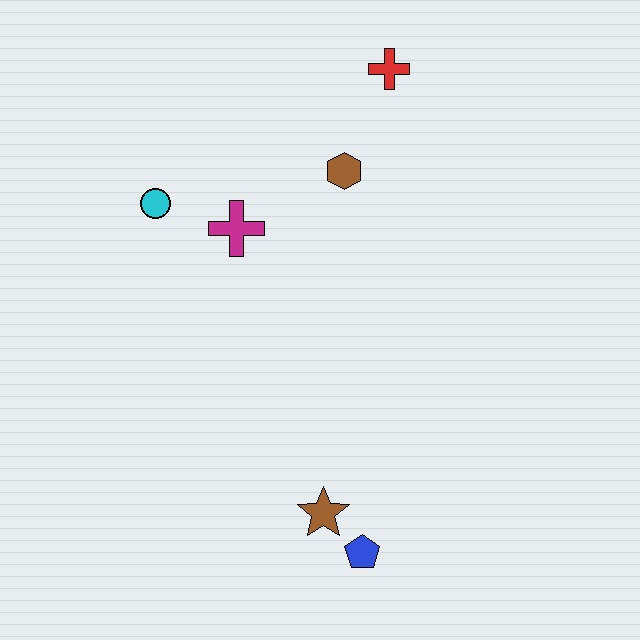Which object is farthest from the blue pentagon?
The red cross is farthest from the blue pentagon.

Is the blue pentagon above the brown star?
No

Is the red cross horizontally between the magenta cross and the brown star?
No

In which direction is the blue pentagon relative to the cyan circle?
The blue pentagon is below the cyan circle.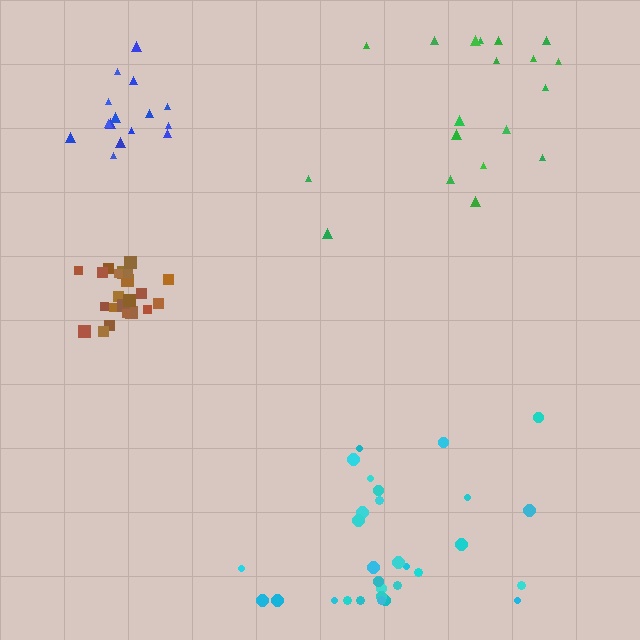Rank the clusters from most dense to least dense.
brown, blue, cyan, green.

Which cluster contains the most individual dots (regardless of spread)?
Cyan (30).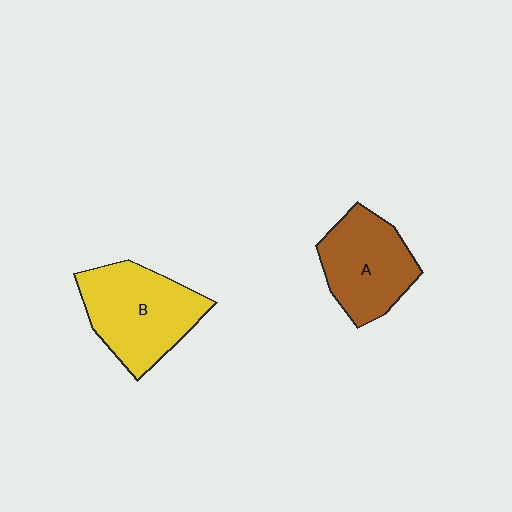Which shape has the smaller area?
Shape A (brown).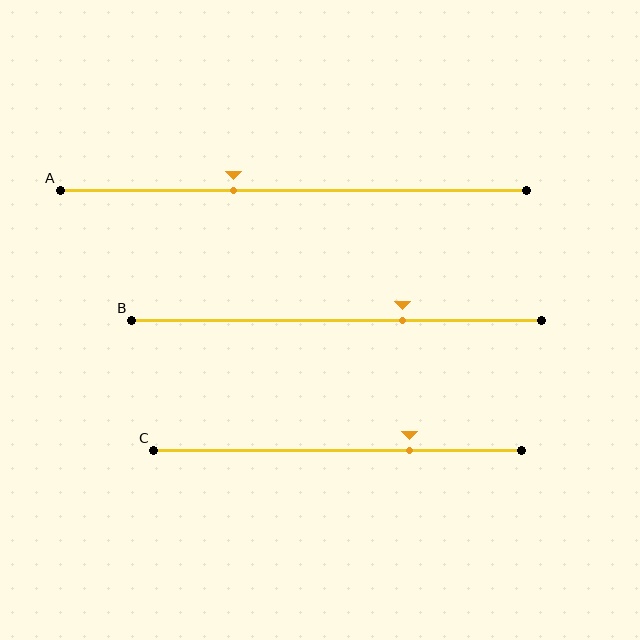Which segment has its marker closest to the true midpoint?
Segment A has its marker closest to the true midpoint.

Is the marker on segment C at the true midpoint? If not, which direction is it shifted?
No, the marker on segment C is shifted to the right by about 19% of the segment length.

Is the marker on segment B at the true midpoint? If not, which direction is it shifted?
No, the marker on segment B is shifted to the right by about 16% of the segment length.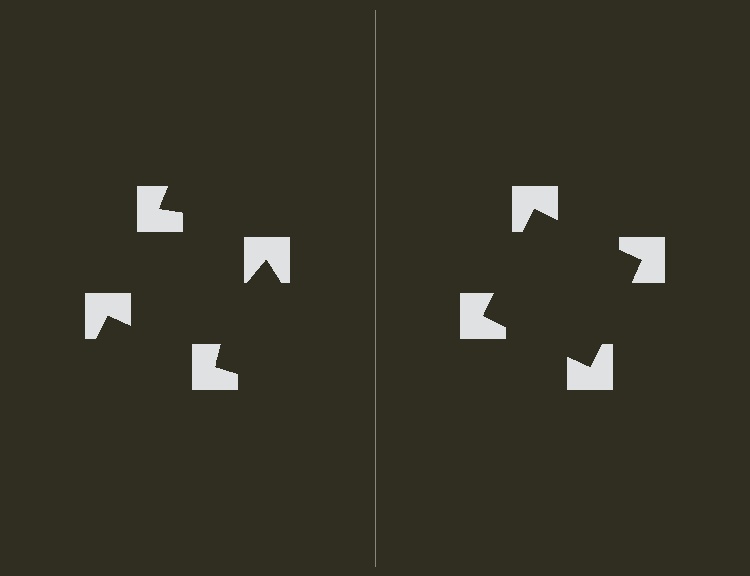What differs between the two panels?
The notched squares are positioned identically on both sides; only the wedge orientations differ. On the right they align to a square; on the left they are misaligned.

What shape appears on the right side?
An illusory square.